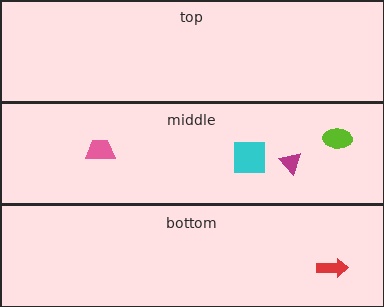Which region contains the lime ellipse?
The middle region.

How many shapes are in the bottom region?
1.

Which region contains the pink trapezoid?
The middle region.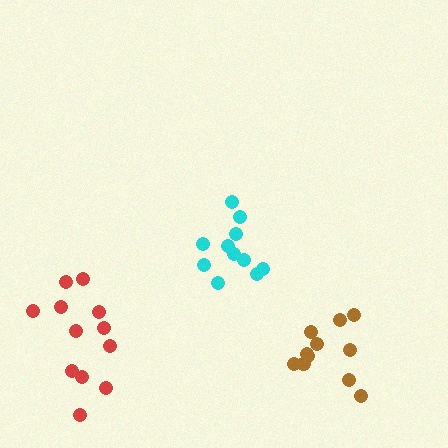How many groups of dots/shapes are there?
There are 3 groups.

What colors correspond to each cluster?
The clusters are colored: cyan, red, brown.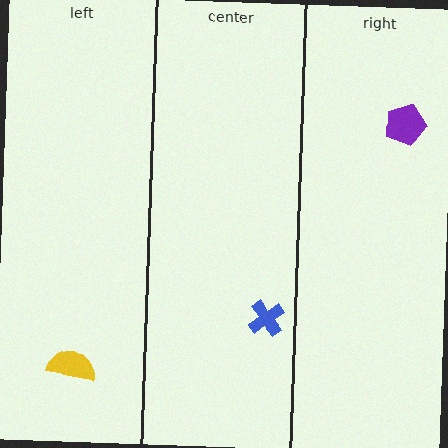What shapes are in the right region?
The purple pentagon.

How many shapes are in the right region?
1.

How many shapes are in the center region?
1.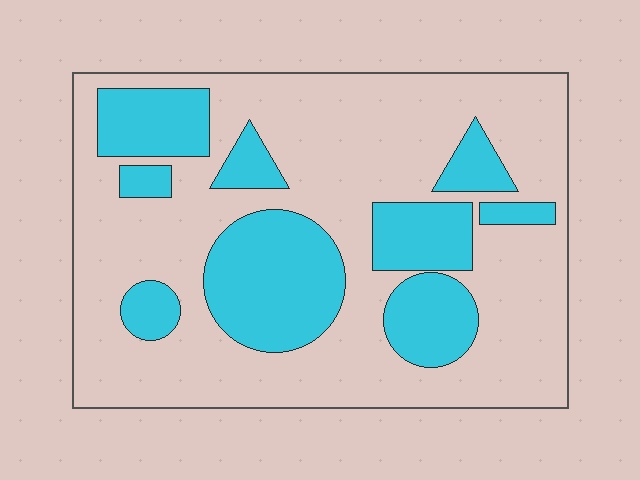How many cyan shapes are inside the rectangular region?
9.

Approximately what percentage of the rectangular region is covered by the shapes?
Approximately 30%.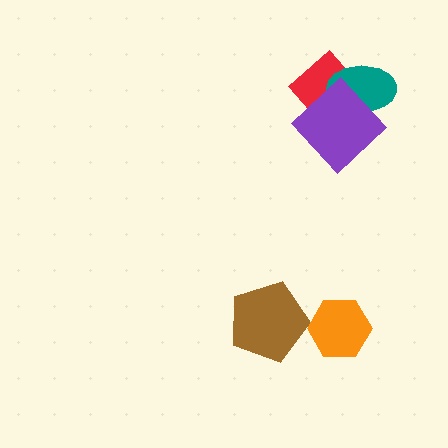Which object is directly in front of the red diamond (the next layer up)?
The teal ellipse is directly in front of the red diamond.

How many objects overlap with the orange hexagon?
0 objects overlap with the orange hexagon.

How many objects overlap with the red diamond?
2 objects overlap with the red diamond.